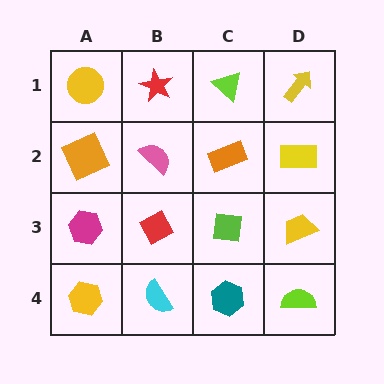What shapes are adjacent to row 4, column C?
A lime square (row 3, column C), a cyan semicircle (row 4, column B), a lime semicircle (row 4, column D).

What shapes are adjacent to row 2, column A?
A yellow circle (row 1, column A), a magenta hexagon (row 3, column A), a pink semicircle (row 2, column B).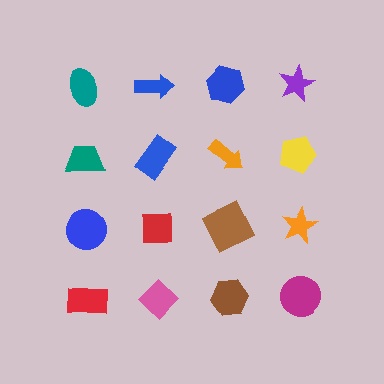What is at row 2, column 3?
An orange arrow.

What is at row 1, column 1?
A teal ellipse.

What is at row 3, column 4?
An orange star.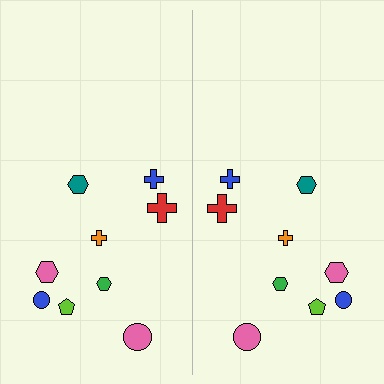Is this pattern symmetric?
Yes, this pattern has bilateral (reflection) symmetry.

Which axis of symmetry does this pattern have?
The pattern has a vertical axis of symmetry running through the center of the image.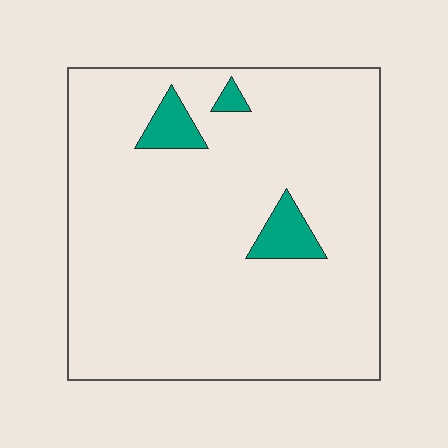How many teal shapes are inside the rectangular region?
3.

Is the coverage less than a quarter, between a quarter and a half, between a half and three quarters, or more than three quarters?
Less than a quarter.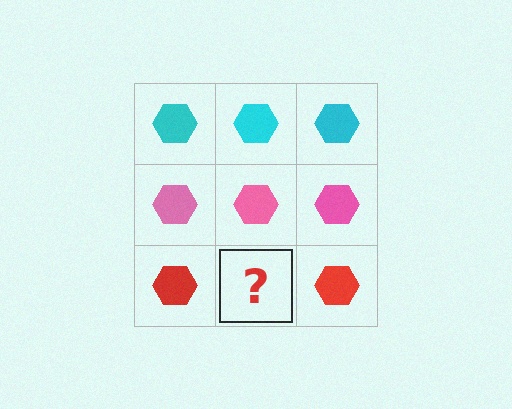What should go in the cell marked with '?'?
The missing cell should contain a red hexagon.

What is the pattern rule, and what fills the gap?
The rule is that each row has a consistent color. The gap should be filled with a red hexagon.